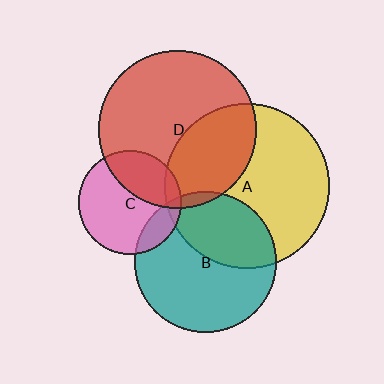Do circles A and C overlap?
Yes.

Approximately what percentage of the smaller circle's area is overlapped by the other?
Approximately 10%.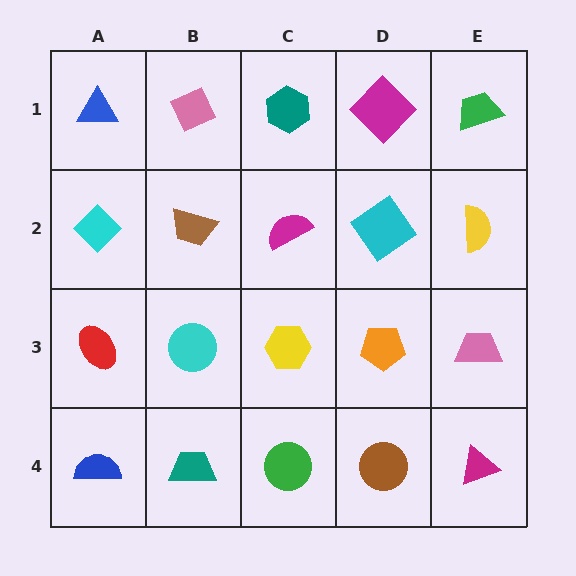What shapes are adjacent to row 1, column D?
A cyan diamond (row 2, column D), a teal hexagon (row 1, column C), a green trapezoid (row 1, column E).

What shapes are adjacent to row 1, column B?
A brown trapezoid (row 2, column B), a blue triangle (row 1, column A), a teal hexagon (row 1, column C).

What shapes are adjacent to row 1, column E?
A yellow semicircle (row 2, column E), a magenta diamond (row 1, column D).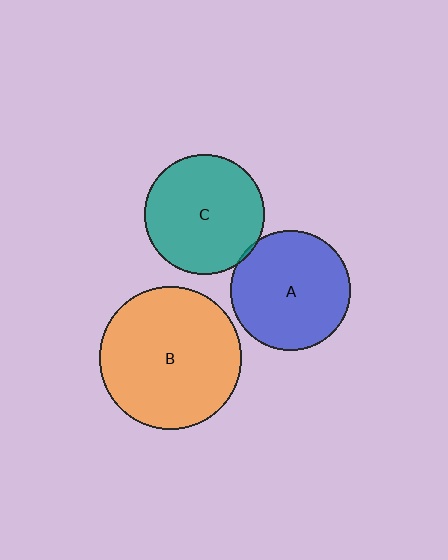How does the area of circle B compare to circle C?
Approximately 1.4 times.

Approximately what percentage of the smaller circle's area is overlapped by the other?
Approximately 5%.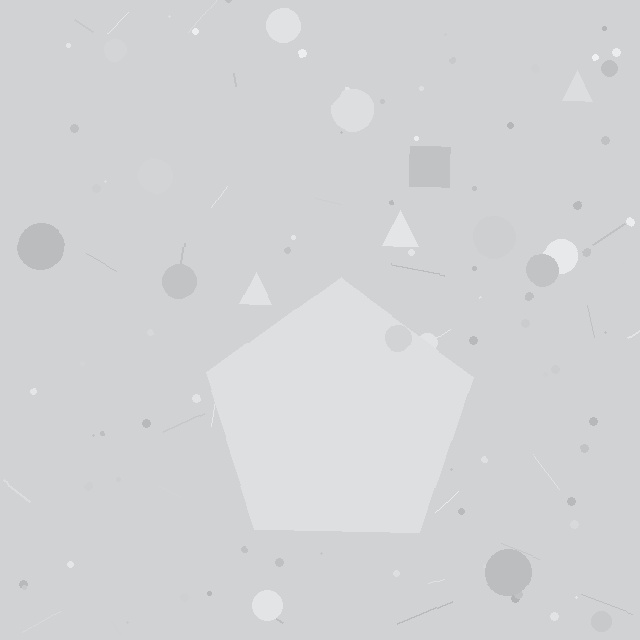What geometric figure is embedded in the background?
A pentagon is embedded in the background.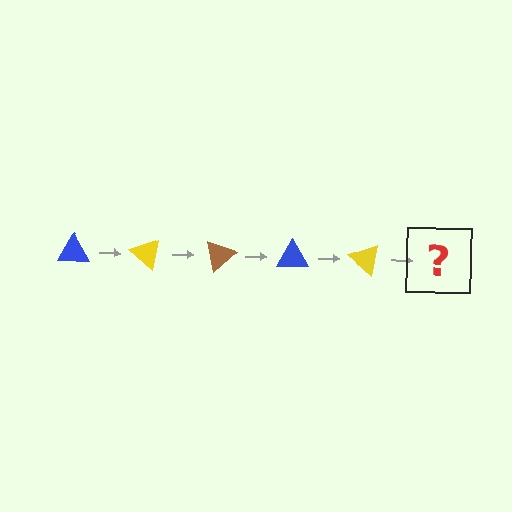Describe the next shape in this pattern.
It should be a brown triangle, rotated 200 degrees from the start.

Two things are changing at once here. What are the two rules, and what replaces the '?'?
The two rules are that it rotates 40 degrees each step and the color cycles through blue, yellow, and brown. The '?' should be a brown triangle, rotated 200 degrees from the start.